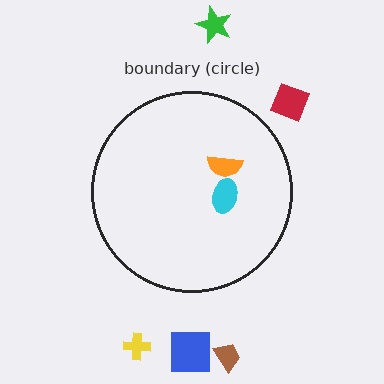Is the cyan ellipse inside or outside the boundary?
Inside.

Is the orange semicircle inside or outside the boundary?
Inside.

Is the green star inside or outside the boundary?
Outside.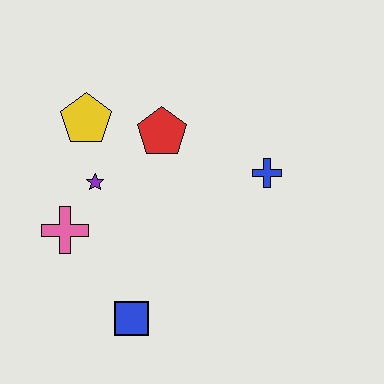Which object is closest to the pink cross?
The purple star is closest to the pink cross.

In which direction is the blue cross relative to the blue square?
The blue cross is above the blue square.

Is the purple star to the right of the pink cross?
Yes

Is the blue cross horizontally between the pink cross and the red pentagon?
No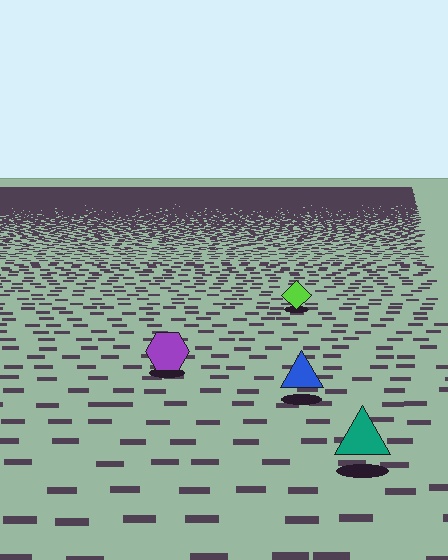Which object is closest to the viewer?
The teal triangle is closest. The texture marks near it are larger and more spread out.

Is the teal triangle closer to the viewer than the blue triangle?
Yes. The teal triangle is closer — you can tell from the texture gradient: the ground texture is coarser near it.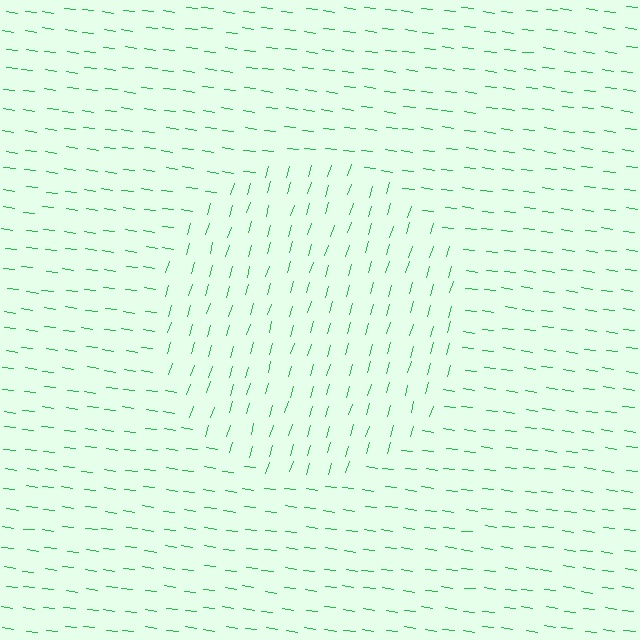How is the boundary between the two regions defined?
The boundary is defined purely by a change in line orientation (approximately 81 degrees difference). All lines are the same color and thickness.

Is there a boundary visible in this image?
Yes, there is a texture boundary formed by a change in line orientation.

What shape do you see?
I see a circle.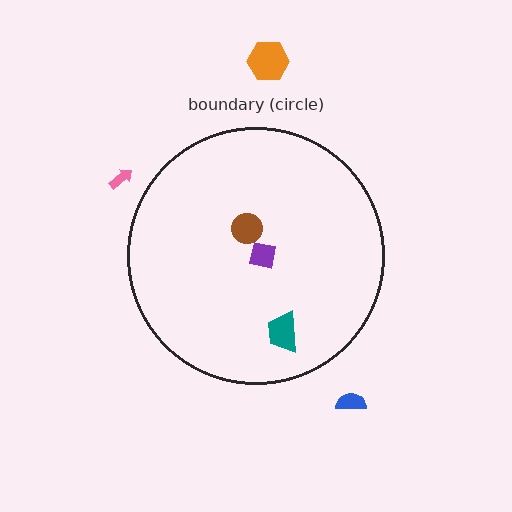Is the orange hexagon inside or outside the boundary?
Outside.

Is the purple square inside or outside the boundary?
Inside.